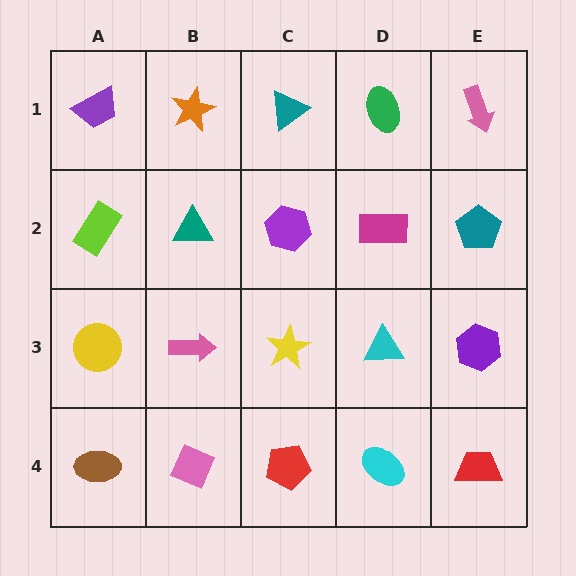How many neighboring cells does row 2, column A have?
3.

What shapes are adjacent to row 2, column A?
A purple trapezoid (row 1, column A), a yellow circle (row 3, column A), a teal triangle (row 2, column B).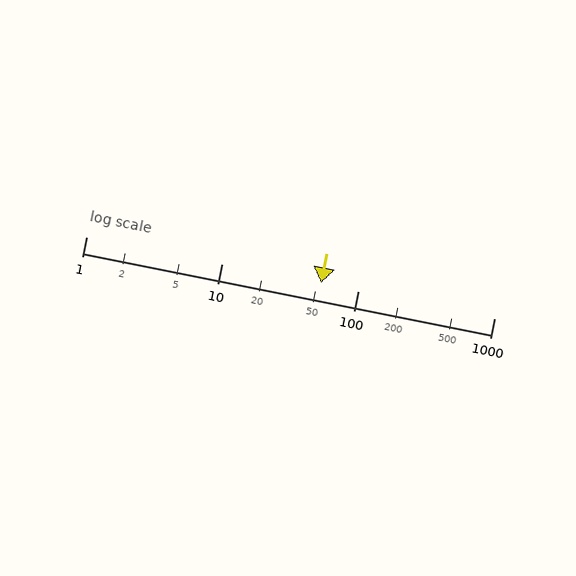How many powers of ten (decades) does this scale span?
The scale spans 3 decades, from 1 to 1000.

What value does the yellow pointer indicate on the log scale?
The pointer indicates approximately 53.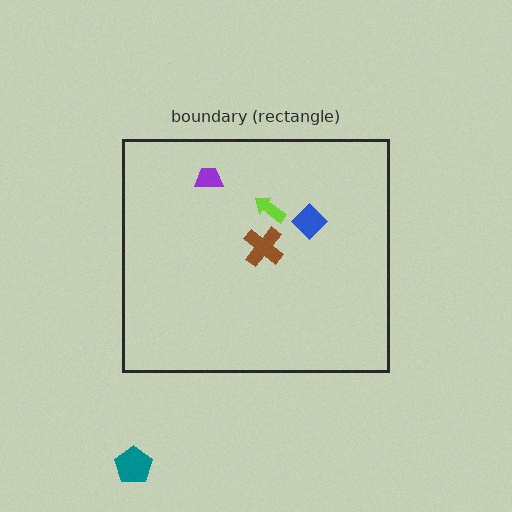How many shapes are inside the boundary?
4 inside, 1 outside.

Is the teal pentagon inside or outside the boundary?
Outside.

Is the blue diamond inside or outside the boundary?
Inside.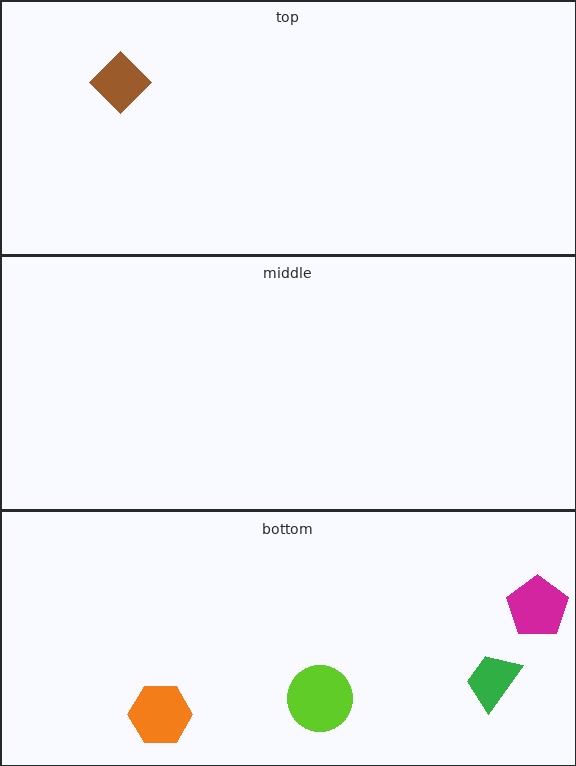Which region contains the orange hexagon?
The bottom region.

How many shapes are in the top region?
1.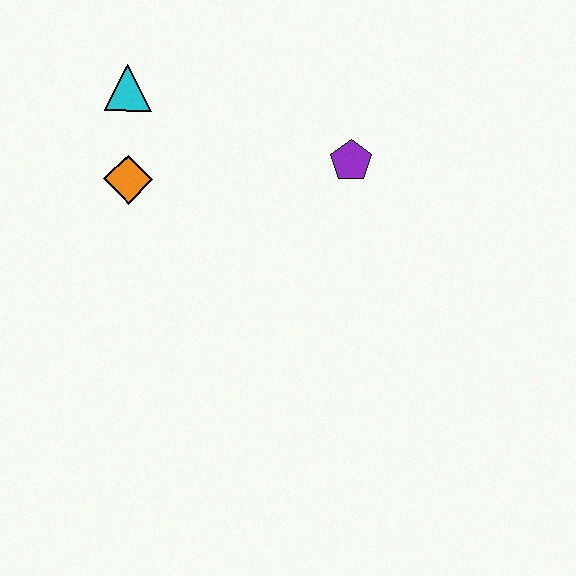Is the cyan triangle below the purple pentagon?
No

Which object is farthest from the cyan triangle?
The purple pentagon is farthest from the cyan triangle.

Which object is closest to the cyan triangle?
The orange diamond is closest to the cyan triangle.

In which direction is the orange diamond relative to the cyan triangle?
The orange diamond is below the cyan triangle.